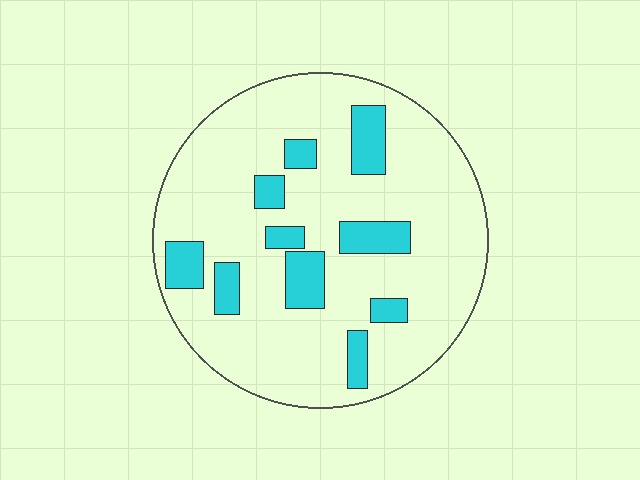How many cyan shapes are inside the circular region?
10.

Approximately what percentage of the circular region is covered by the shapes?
Approximately 15%.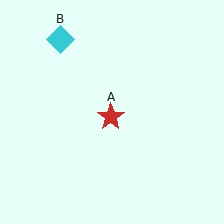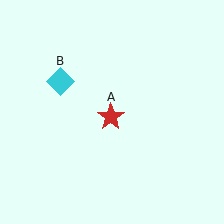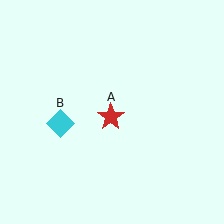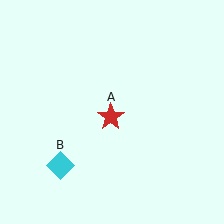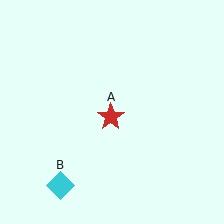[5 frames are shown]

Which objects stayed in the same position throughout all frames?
Red star (object A) remained stationary.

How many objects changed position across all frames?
1 object changed position: cyan diamond (object B).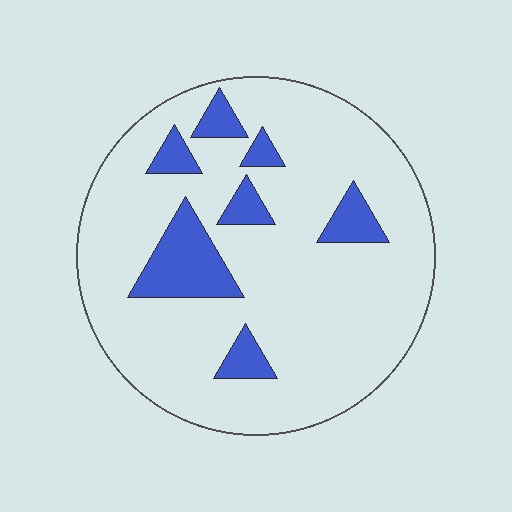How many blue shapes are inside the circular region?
7.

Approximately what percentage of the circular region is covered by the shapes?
Approximately 15%.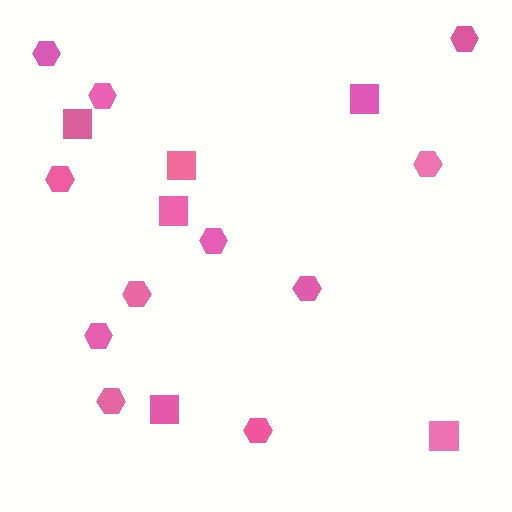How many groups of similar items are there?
There are 2 groups: one group of hexagons (11) and one group of squares (6).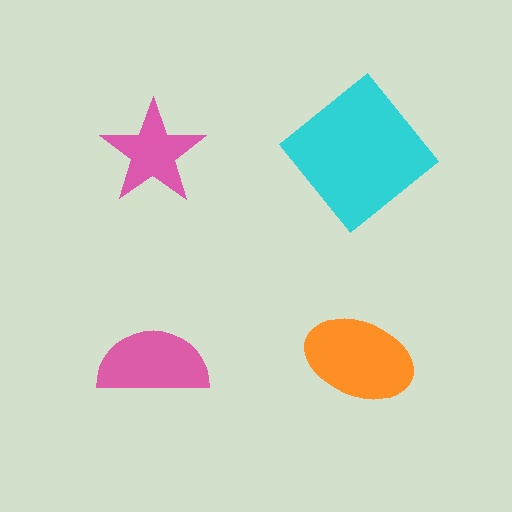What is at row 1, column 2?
A cyan diamond.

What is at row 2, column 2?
An orange ellipse.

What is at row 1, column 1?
A pink star.